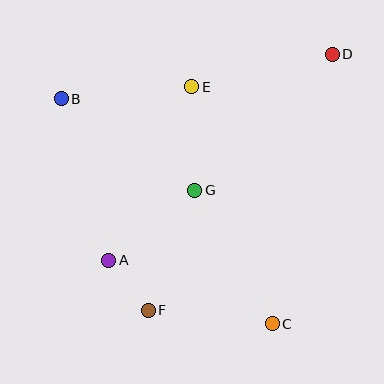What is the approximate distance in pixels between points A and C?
The distance between A and C is approximately 176 pixels.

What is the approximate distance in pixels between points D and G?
The distance between D and G is approximately 193 pixels.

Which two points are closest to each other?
Points A and F are closest to each other.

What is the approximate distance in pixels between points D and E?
The distance between D and E is approximately 144 pixels.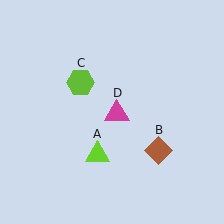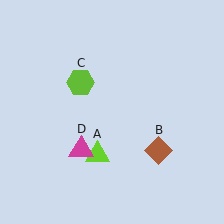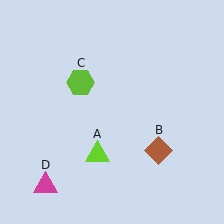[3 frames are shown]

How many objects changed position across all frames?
1 object changed position: magenta triangle (object D).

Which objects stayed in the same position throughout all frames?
Lime triangle (object A) and brown diamond (object B) and lime hexagon (object C) remained stationary.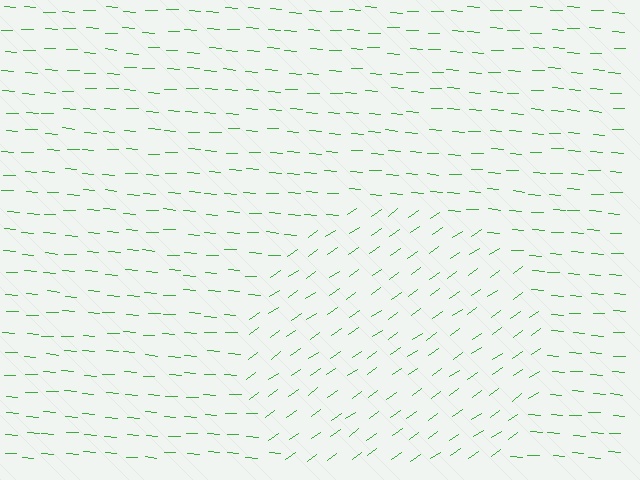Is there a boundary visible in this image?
Yes, there is a texture boundary formed by a change in line orientation.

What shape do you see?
I see a circle.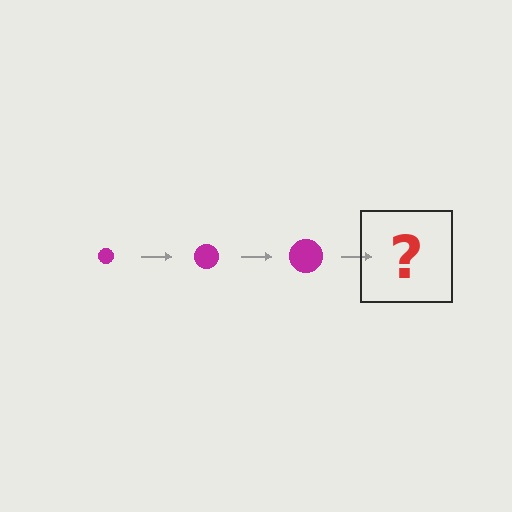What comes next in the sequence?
The next element should be a magenta circle, larger than the previous one.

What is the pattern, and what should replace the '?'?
The pattern is that the circle gets progressively larger each step. The '?' should be a magenta circle, larger than the previous one.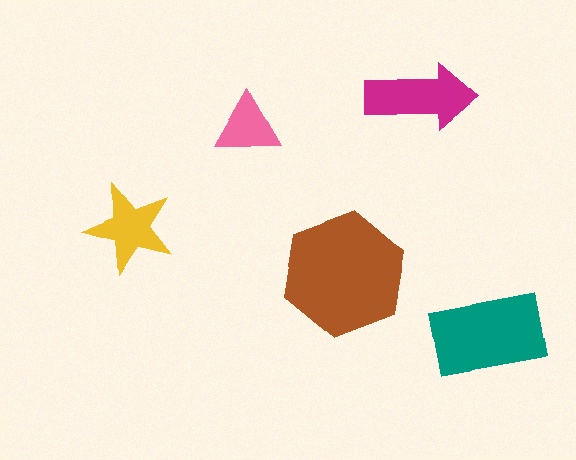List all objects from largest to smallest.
The brown hexagon, the teal rectangle, the magenta arrow, the yellow star, the pink triangle.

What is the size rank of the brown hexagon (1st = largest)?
1st.